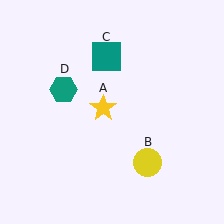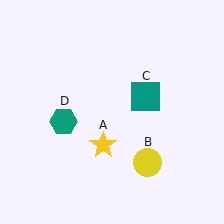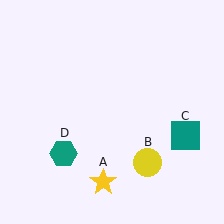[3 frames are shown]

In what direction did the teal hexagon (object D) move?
The teal hexagon (object D) moved down.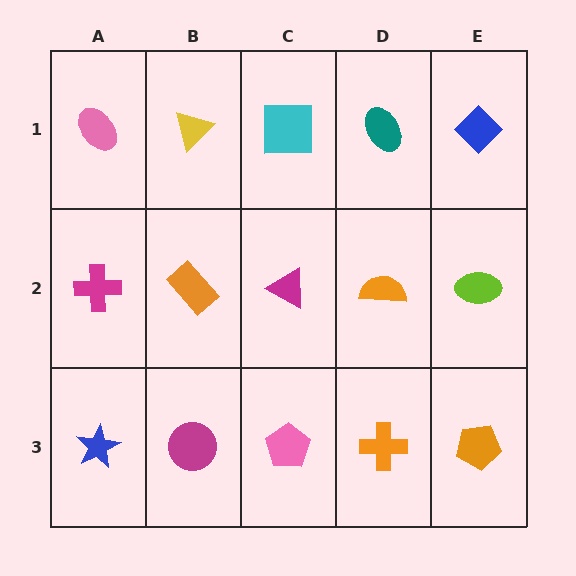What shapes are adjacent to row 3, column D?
An orange semicircle (row 2, column D), a pink pentagon (row 3, column C), an orange pentagon (row 3, column E).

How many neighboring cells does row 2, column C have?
4.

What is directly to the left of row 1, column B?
A pink ellipse.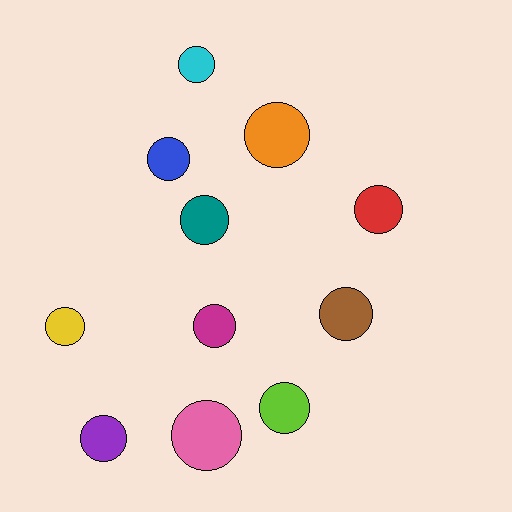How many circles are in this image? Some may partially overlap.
There are 11 circles.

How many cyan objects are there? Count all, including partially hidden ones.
There is 1 cyan object.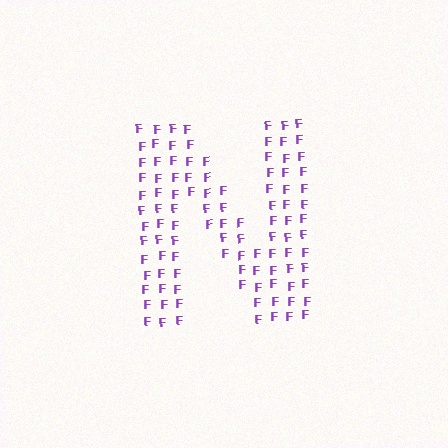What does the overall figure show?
The overall figure shows the letter N.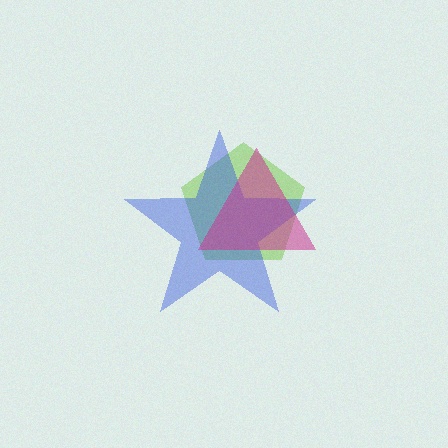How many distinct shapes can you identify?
There are 3 distinct shapes: a lime pentagon, a blue star, a magenta triangle.